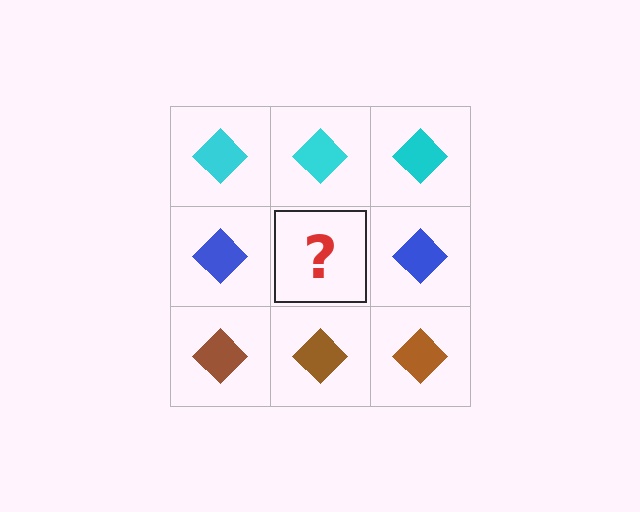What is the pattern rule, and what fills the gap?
The rule is that each row has a consistent color. The gap should be filled with a blue diamond.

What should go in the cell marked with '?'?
The missing cell should contain a blue diamond.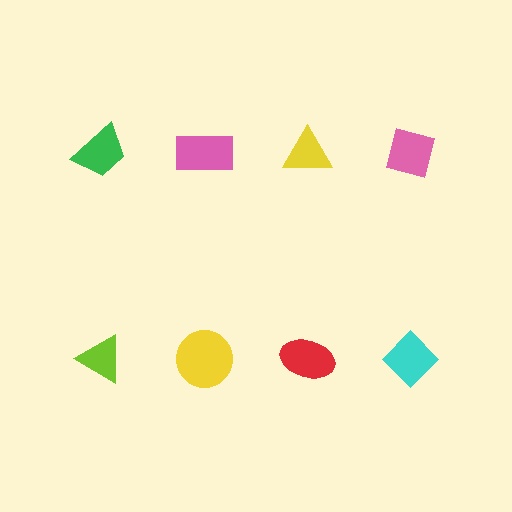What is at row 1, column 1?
A green trapezoid.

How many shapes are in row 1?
4 shapes.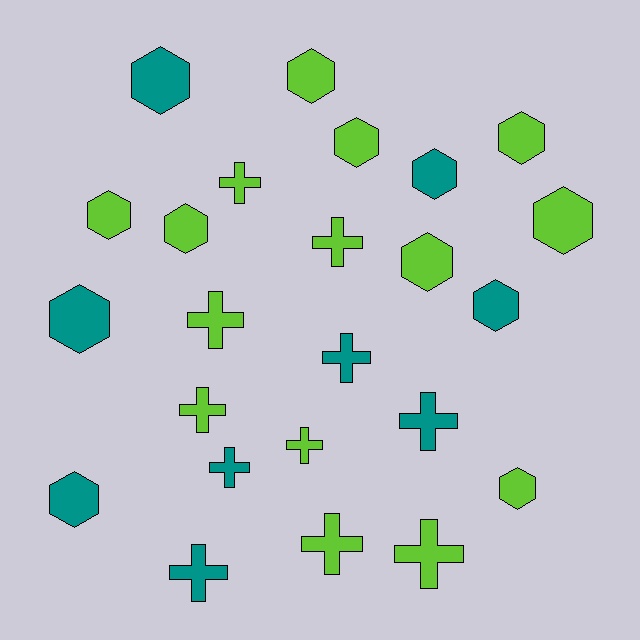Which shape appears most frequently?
Hexagon, with 13 objects.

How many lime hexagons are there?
There are 8 lime hexagons.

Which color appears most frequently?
Lime, with 15 objects.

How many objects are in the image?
There are 24 objects.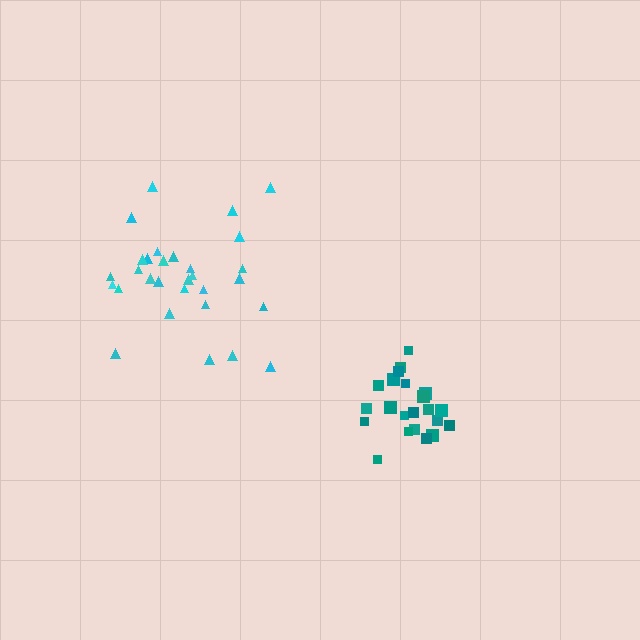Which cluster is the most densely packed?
Teal.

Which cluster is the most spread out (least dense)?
Cyan.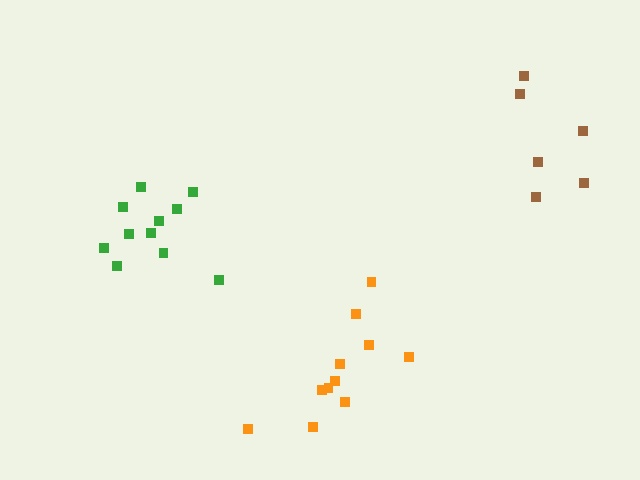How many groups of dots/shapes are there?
There are 3 groups.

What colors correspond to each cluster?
The clusters are colored: brown, green, orange.